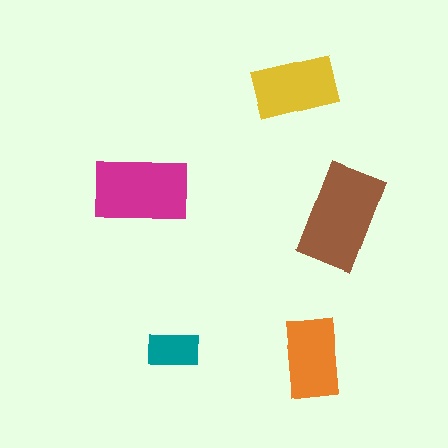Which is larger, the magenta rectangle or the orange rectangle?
The magenta one.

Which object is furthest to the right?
The brown rectangle is rightmost.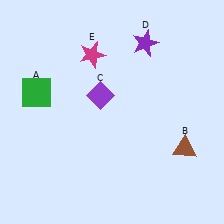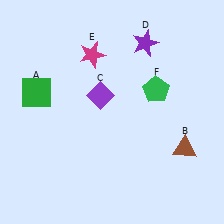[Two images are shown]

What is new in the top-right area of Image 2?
A green pentagon (F) was added in the top-right area of Image 2.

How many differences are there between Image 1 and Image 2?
There is 1 difference between the two images.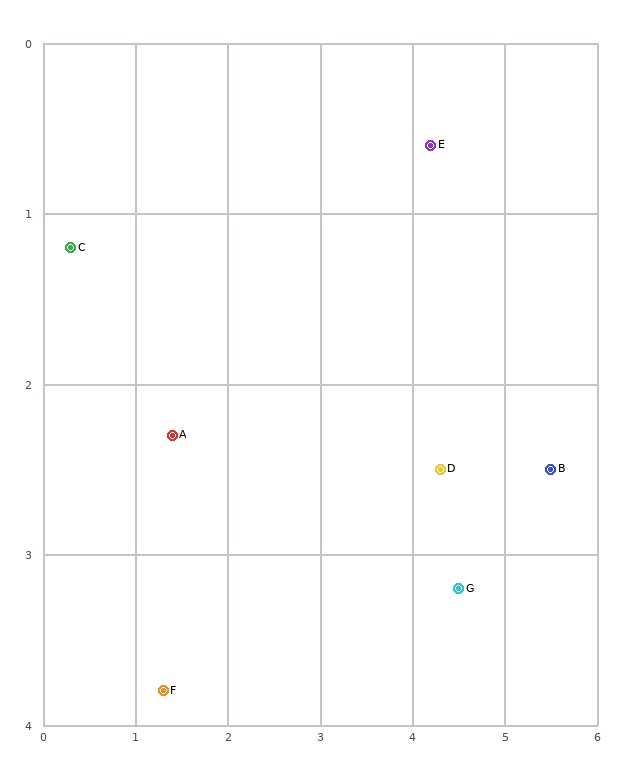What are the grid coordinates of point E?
Point E is at approximately (4.2, 0.6).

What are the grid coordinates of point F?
Point F is at approximately (1.3, 3.8).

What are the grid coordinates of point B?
Point B is at approximately (5.5, 2.5).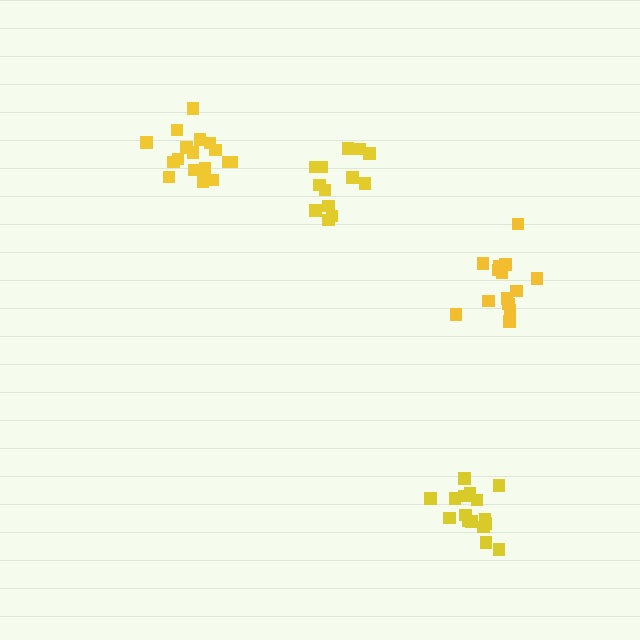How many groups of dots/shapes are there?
There are 4 groups.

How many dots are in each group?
Group 1: 16 dots, Group 2: 14 dots, Group 3: 13 dots, Group 4: 17 dots (60 total).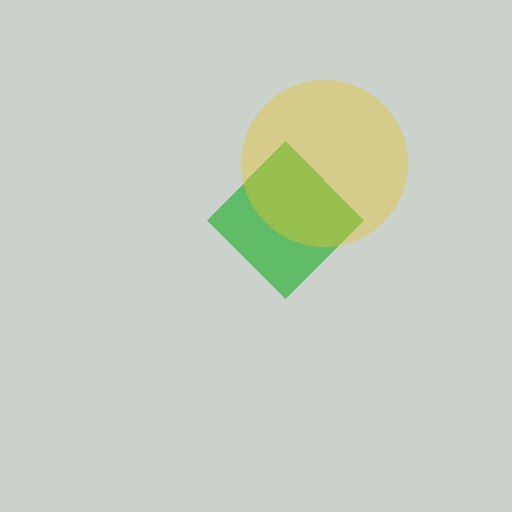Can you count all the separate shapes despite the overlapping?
Yes, there are 2 separate shapes.